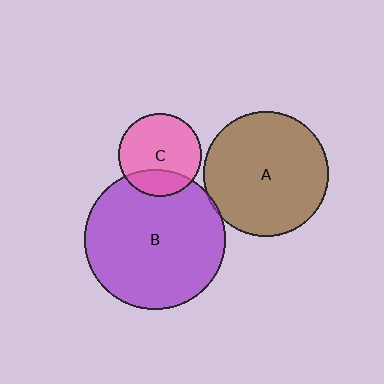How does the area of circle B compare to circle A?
Approximately 1.3 times.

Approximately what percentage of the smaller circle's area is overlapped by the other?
Approximately 25%.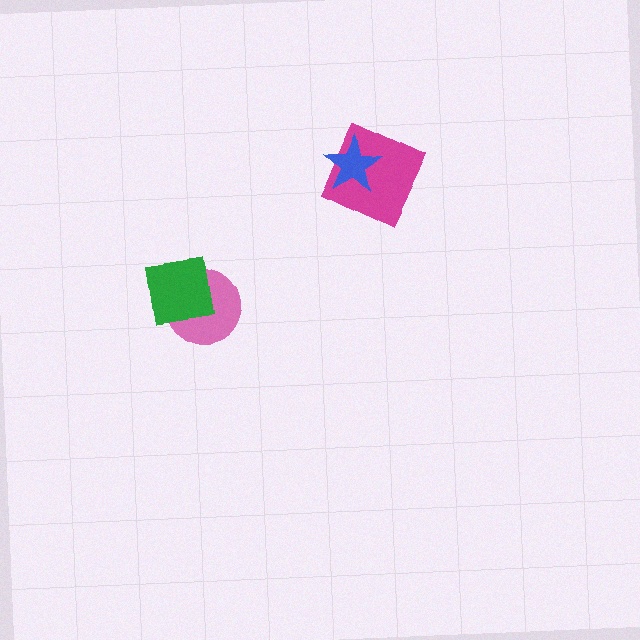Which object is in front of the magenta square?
The blue star is in front of the magenta square.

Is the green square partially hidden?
No, no other shape covers it.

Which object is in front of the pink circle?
The green square is in front of the pink circle.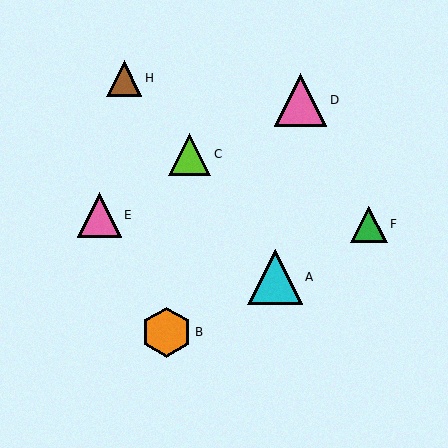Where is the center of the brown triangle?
The center of the brown triangle is at (124, 78).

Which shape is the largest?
The cyan triangle (labeled A) is the largest.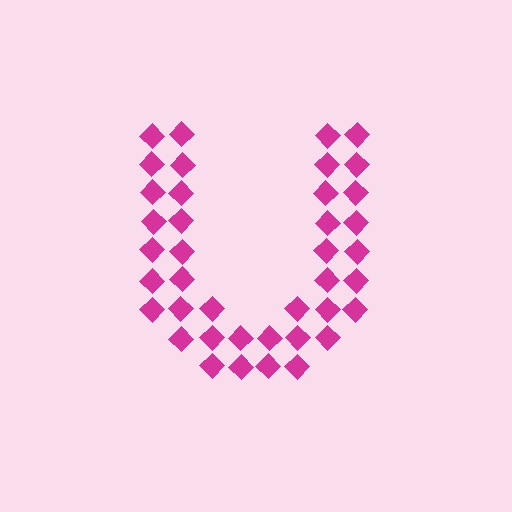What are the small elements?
The small elements are diamonds.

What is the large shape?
The large shape is the letter U.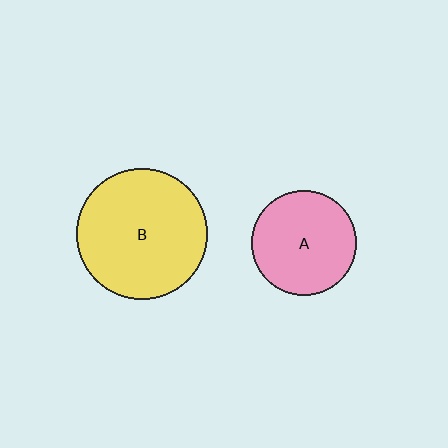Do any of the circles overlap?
No, none of the circles overlap.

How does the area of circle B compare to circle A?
Approximately 1.6 times.